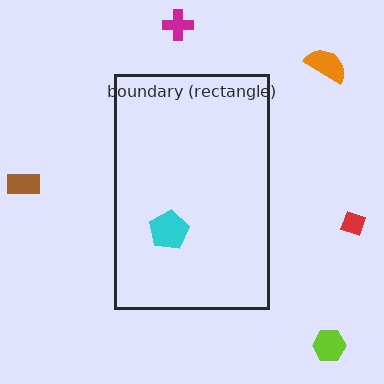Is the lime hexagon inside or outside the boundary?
Outside.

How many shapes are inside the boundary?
1 inside, 5 outside.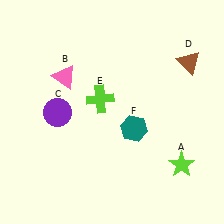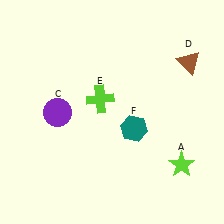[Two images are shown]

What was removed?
The pink triangle (B) was removed in Image 2.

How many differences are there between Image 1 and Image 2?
There is 1 difference between the two images.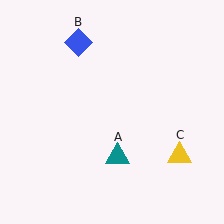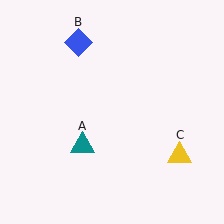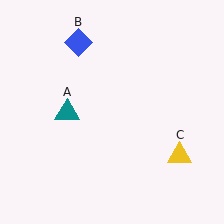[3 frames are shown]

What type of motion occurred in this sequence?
The teal triangle (object A) rotated clockwise around the center of the scene.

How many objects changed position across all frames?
1 object changed position: teal triangle (object A).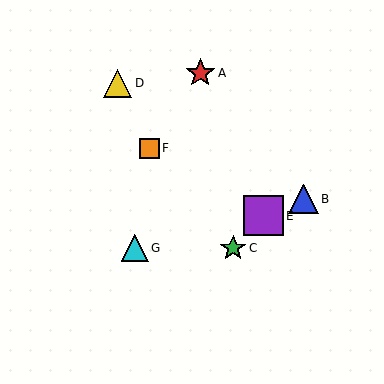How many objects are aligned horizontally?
2 objects (C, G) are aligned horizontally.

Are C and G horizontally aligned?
Yes, both are at y≈248.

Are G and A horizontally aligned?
No, G is at y≈248 and A is at y≈73.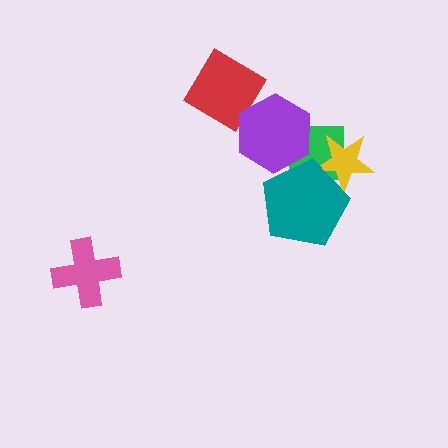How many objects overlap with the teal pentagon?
3 objects overlap with the teal pentagon.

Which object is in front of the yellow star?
The teal pentagon is in front of the yellow star.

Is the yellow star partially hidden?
Yes, it is partially covered by another shape.